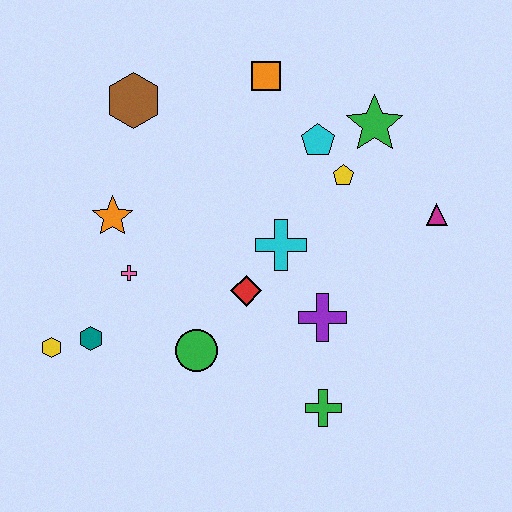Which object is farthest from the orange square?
The yellow hexagon is farthest from the orange square.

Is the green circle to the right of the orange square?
No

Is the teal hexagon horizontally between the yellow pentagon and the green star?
No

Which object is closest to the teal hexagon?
The yellow hexagon is closest to the teal hexagon.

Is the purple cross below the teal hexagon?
No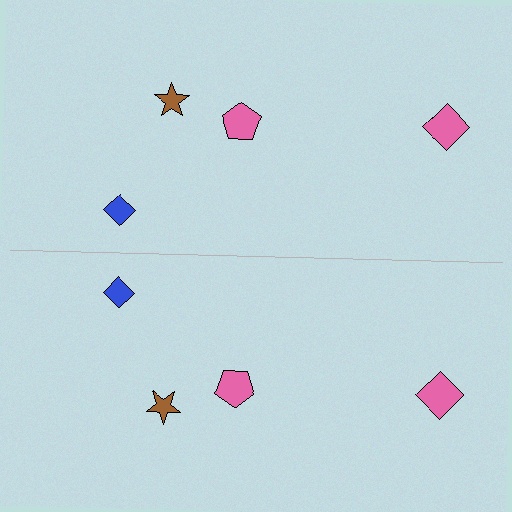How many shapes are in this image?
There are 8 shapes in this image.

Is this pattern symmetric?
Yes, this pattern has bilateral (reflection) symmetry.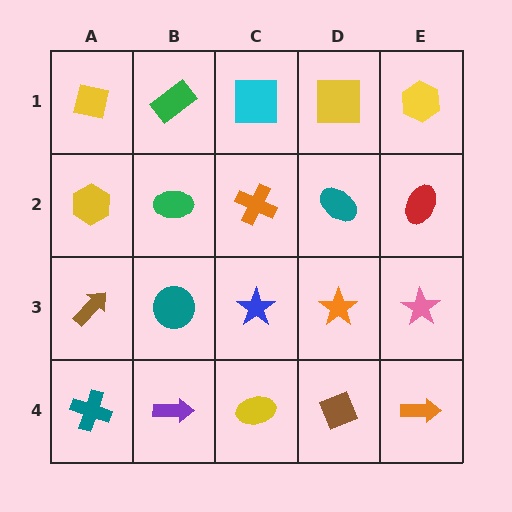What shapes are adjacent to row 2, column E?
A yellow hexagon (row 1, column E), a pink star (row 3, column E), a teal ellipse (row 2, column D).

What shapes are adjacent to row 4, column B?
A teal circle (row 3, column B), a teal cross (row 4, column A), a yellow ellipse (row 4, column C).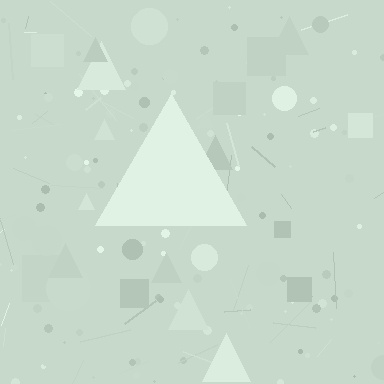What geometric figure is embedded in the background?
A triangle is embedded in the background.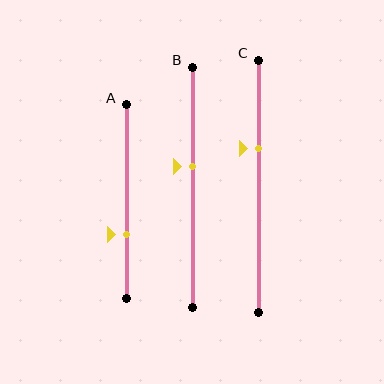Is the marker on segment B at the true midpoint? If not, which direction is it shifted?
No, the marker on segment B is shifted upward by about 9% of the segment length.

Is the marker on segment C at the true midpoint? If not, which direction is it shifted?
No, the marker on segment C is shifted upward by about 15% of the segment length.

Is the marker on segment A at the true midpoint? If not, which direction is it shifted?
No, the marker on segment A is shifted downward by about 17% of the segment length.